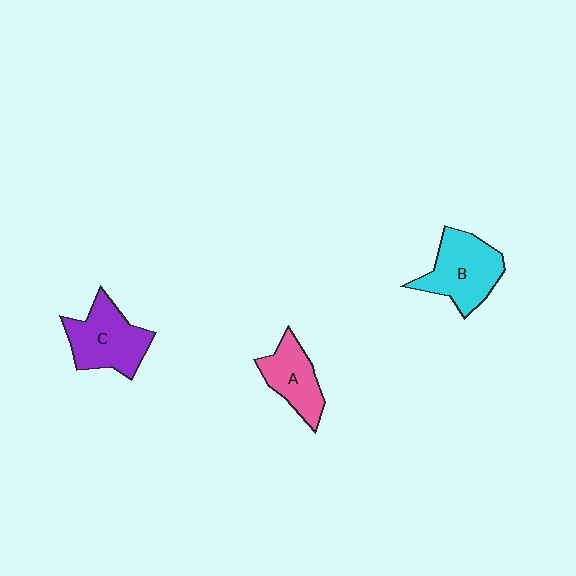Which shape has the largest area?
Shape B (cyan).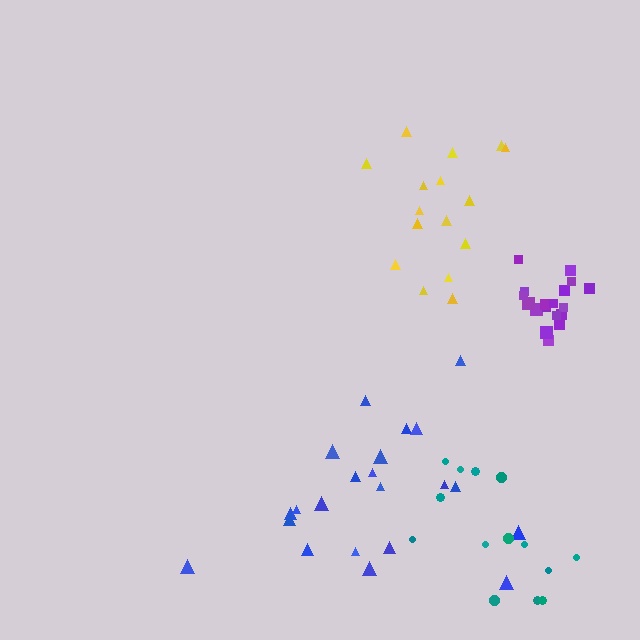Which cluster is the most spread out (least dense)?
Teal.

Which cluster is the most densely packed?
Purple.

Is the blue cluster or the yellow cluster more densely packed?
Blue.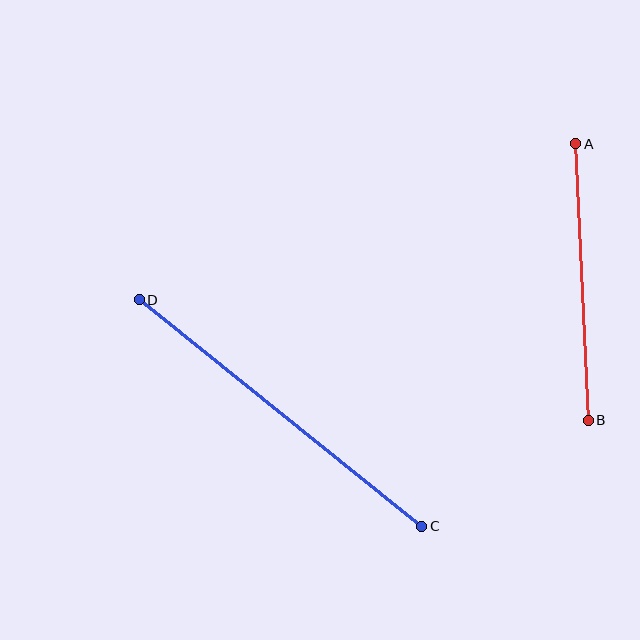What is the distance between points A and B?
The distance is approximately 277 pixels.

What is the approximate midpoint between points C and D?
The midpoint is at approximately (280, 413) pixels.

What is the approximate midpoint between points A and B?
The midpoint is at approximately (582, 282) pixels.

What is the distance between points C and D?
The distance is approximately 362 pixels.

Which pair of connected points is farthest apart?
Points C and D are farthest apart.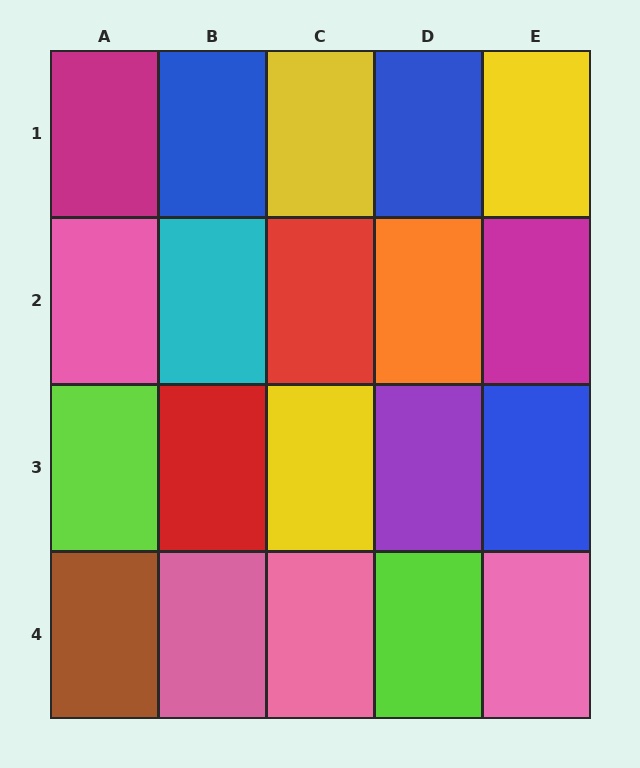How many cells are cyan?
1 cell is cyan.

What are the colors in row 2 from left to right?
Pink, cyan, red, orange, magenta.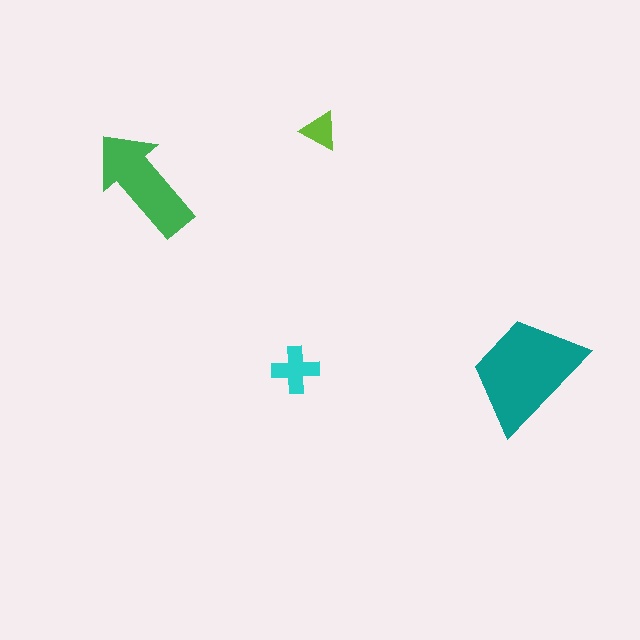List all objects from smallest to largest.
The lime triangle, the cyan cross, the green arrow, the teal trapezoid.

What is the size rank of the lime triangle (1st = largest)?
4th.